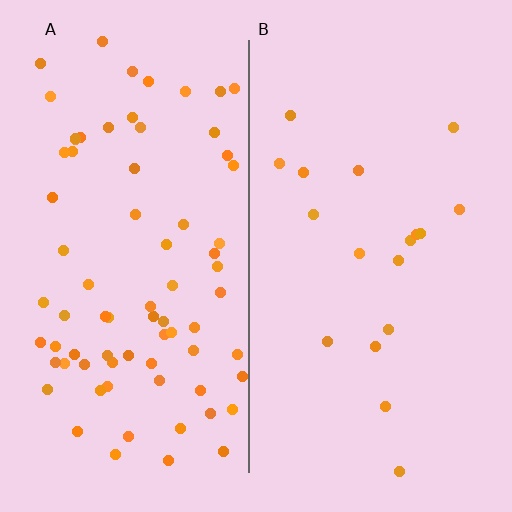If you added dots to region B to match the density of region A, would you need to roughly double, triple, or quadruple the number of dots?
Approximately quadruple.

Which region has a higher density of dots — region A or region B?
A (the left).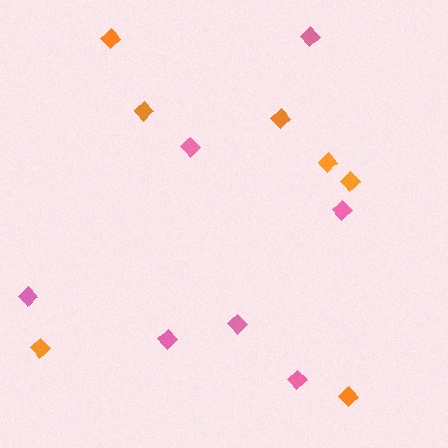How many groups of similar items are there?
There are 2 groups: one group of pink diamonds (7) and one group of orange diamonds (7).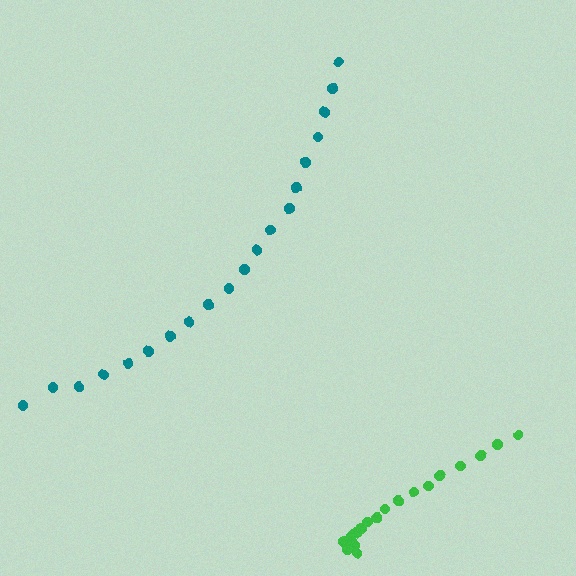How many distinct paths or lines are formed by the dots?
There are 2 distinct paths.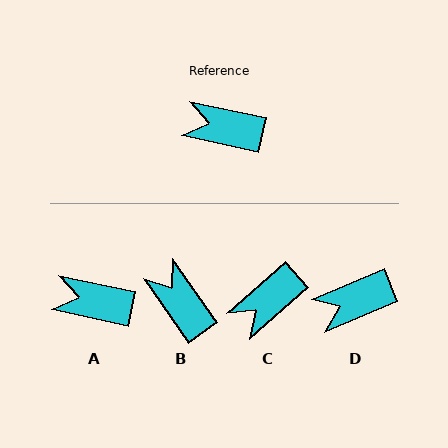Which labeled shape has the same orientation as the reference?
A.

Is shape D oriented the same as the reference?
No, it is off by about 35 degrees.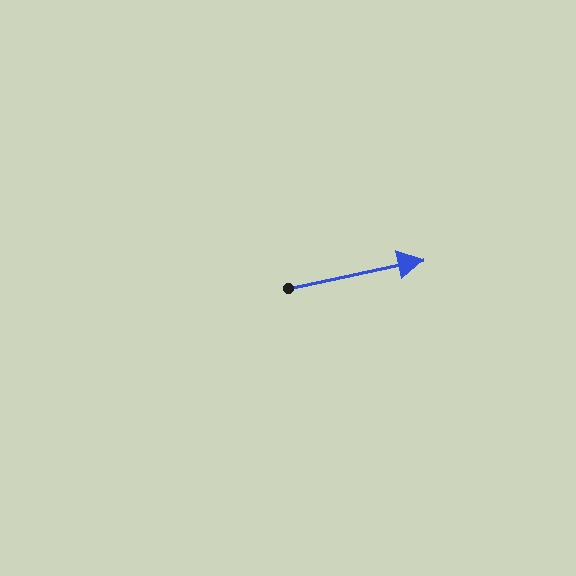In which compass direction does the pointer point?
East.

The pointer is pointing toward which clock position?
Roughly 3 o'clock.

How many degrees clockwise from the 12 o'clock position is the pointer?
Approximately 78 degrees.